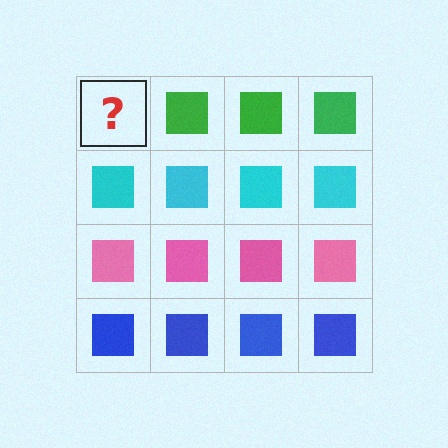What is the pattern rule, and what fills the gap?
The rule is that each row has a consistent color. The gap should be filled with a green square.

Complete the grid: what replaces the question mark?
The question mark should be replaced with a green square.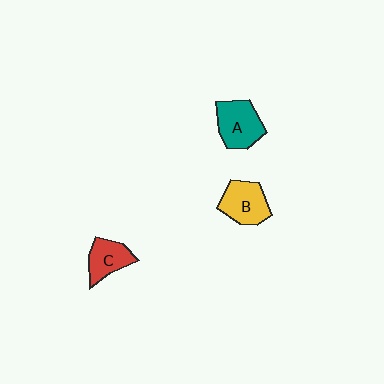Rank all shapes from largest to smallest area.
From largest to smallest: A (teal), B (yellow), C (red).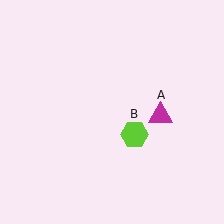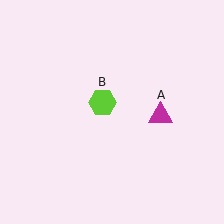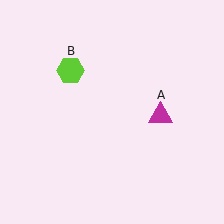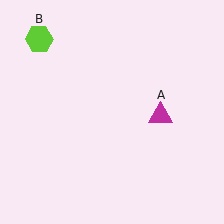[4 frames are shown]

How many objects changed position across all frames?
1 object changed position: lime hexagon (object B).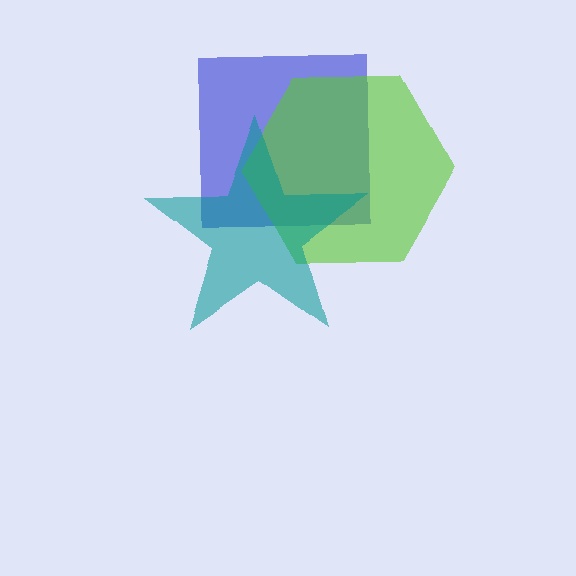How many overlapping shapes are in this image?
There are 3 overlapping shapes in the image.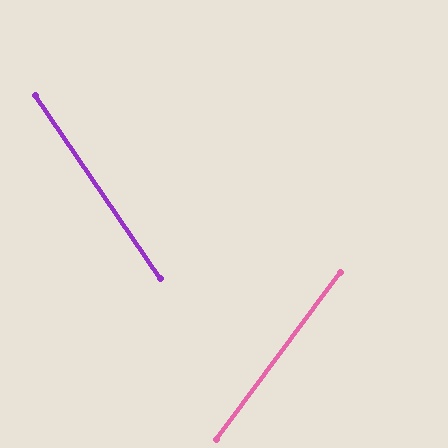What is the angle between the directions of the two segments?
Approximately 71 degrees.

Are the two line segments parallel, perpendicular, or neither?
Neither parallel nor perpendicular — they differ by about 71°.